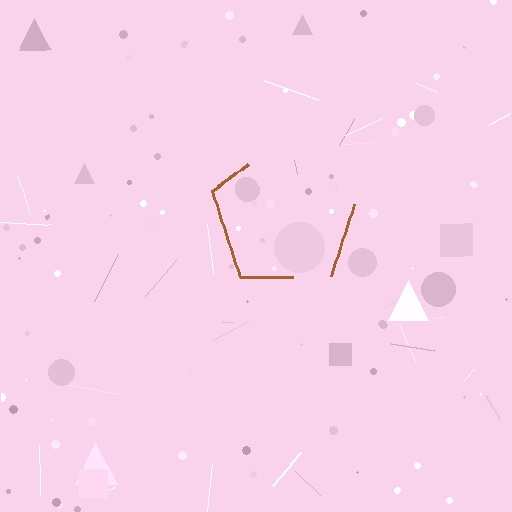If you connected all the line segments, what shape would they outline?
They would outline a pentagon.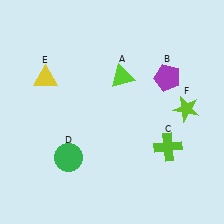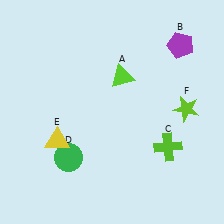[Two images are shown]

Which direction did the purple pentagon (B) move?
The purple pentagon (B) moved up.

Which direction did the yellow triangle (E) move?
The yellow triangle (E) moved down.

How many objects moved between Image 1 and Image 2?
2 objects moved between the two images.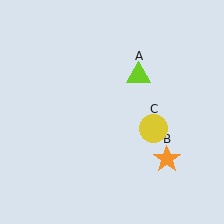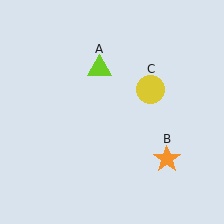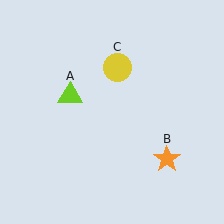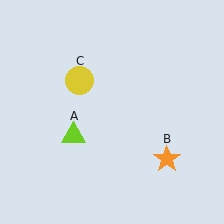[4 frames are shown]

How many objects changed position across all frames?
2 objects changed position: lime triangle (object A), yellow circle (object C).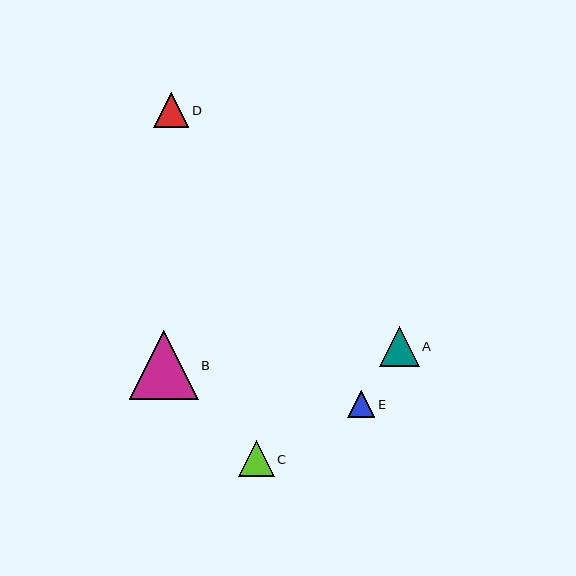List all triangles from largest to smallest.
From largest to smallest: B, A, C, D, E.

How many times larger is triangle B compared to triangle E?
Triangle B is approximately 2.5 times the size of triangle E.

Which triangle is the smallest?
Triangle E is the smallest with a size of approximately 27 pixels.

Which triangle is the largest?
Triangle B is the largest with a size of approximately 69 pixels.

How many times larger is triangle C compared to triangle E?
Triangle C is approximately 1.3 times the size of triangle E.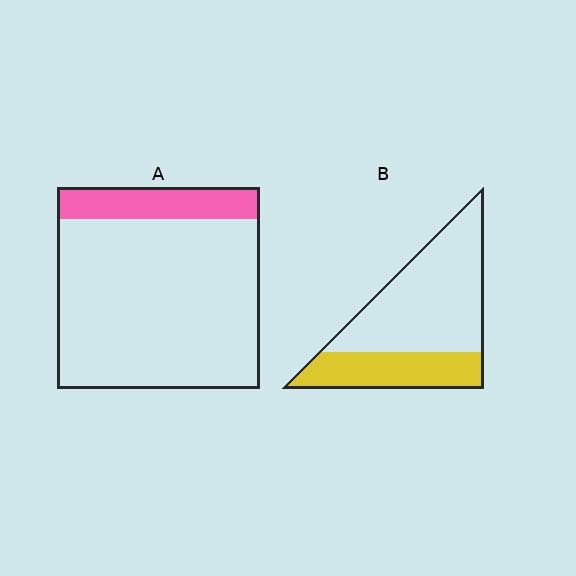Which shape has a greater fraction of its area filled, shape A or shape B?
Shape B.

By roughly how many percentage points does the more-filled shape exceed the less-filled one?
By roughly 15 percentage points (B over A).